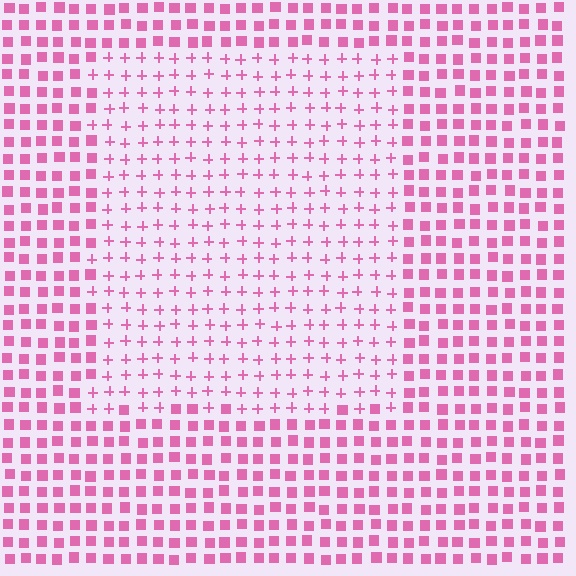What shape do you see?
I see a rectangle.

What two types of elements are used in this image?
The image uses plus signs inside the rectangle region and squares outside it.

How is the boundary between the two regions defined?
The boundary is defined by a change in element shape: plus signs inside vs. squares outside. All elements share the same color and spacing.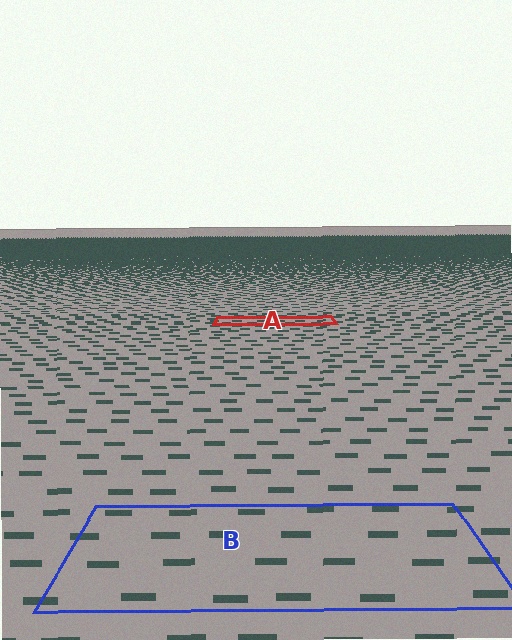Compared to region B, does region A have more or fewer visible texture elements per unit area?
Region A has more texture elements per unit area — they are packed more densely because it is farther away.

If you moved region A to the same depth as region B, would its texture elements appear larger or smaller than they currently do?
They would appear larger. At a closer depth, the same texture elements are projected at a bigger on-screen size.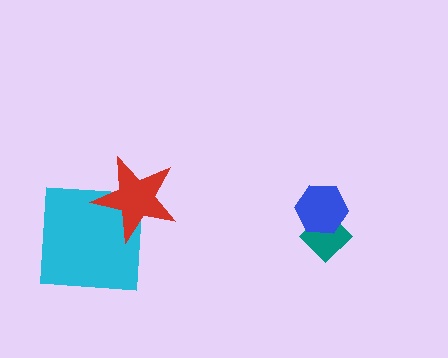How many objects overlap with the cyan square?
1 object overlaps with the cyan square.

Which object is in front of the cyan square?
The red star is in front of the cyan square.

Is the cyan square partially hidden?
Yes, it is partially covered by another shape.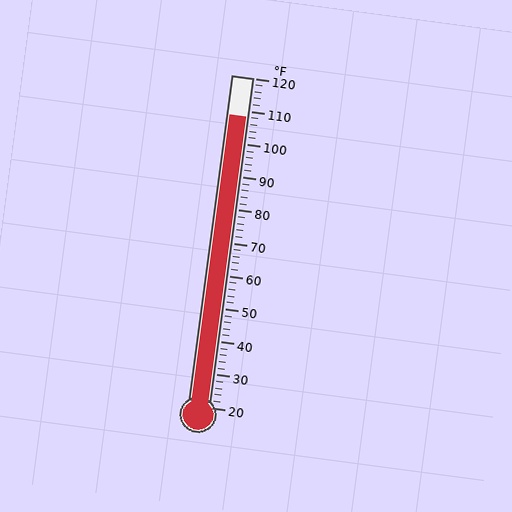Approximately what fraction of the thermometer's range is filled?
The thermometer is filled to approximately 90% of its range.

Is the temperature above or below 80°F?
The temperature is above 80°F.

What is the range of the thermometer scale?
The thermometer scale ranges from 20°F to 120°F.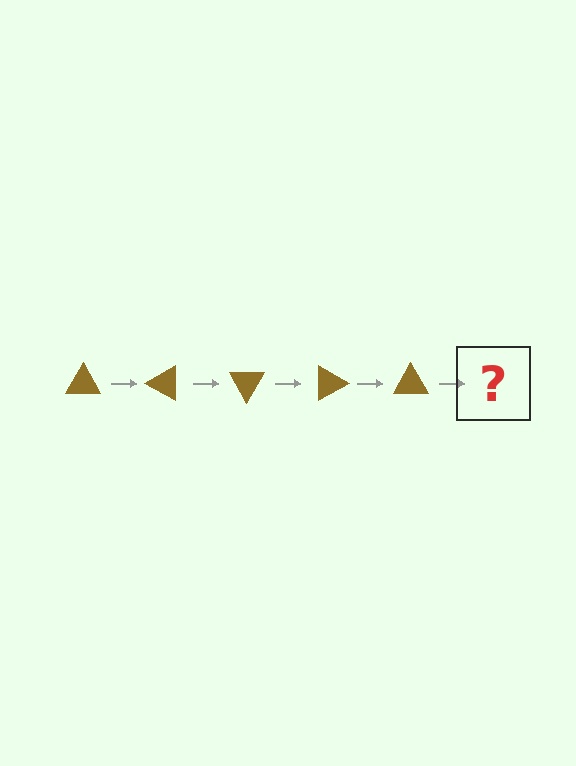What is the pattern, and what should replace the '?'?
The pattern is that the triangle rotates 30 degrees each step. The '?' should be a brown triangle rotated 150 degrees.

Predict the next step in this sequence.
The next step is a brown triangle rotated 150 degrees.